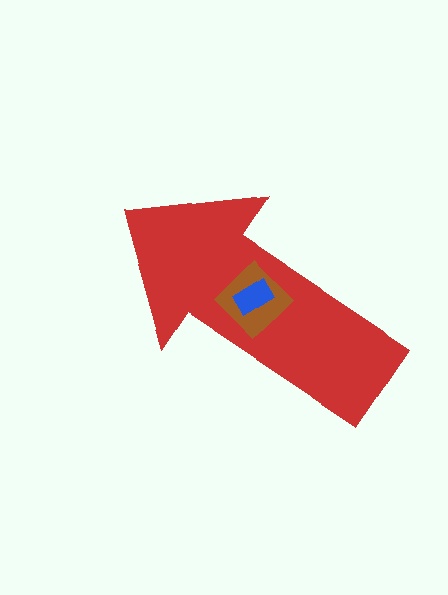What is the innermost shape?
The blue rectangle.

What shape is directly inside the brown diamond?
The blue rectangle.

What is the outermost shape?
The red arrow.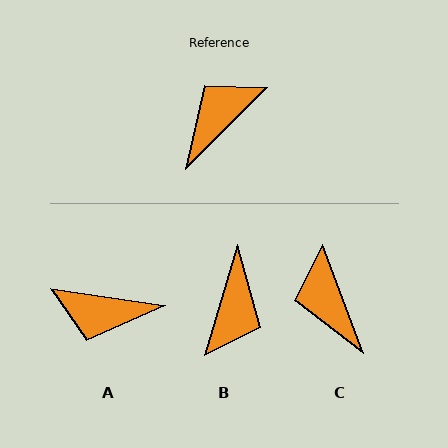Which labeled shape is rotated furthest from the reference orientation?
B, about 152 degrees away.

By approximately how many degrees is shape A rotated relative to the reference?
Approximately 127 degrees counter-clockwise.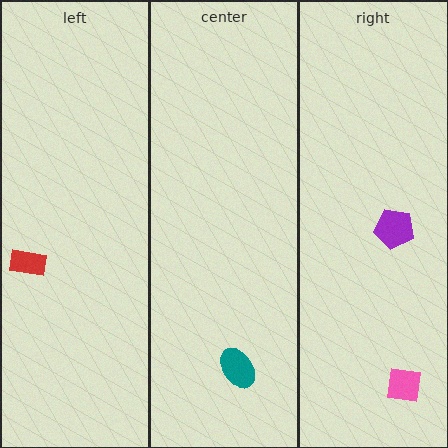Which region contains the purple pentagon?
The right region.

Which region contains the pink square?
The right region.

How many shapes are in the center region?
1.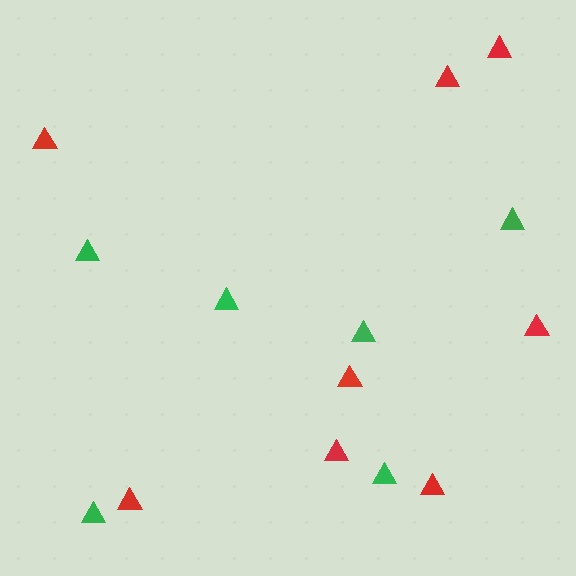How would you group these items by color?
There are 2 groups: one group of red triangles (8) and one group of green triangles (6).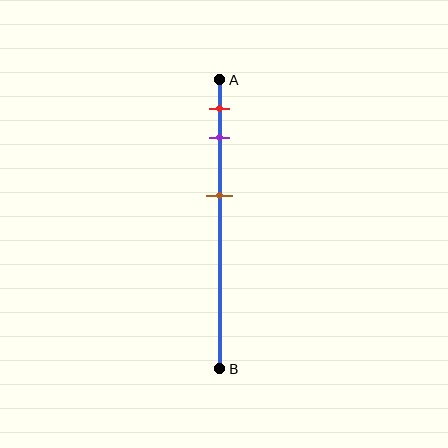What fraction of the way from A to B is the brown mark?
The brown mark is approximately 40% (0.4) of the way from A to B.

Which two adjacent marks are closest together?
The red and purple marks are the closest adjacent pair.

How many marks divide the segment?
There are 3 marks dividing the segment.